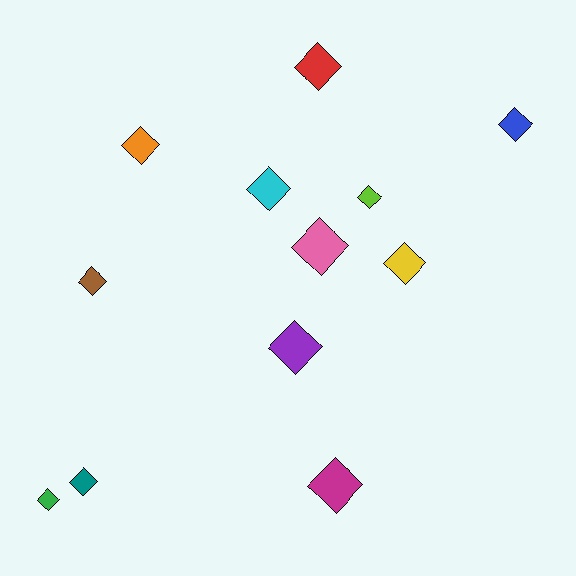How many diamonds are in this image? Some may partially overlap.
There are 12 diamonds.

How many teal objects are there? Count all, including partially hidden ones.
There is 1 teal object.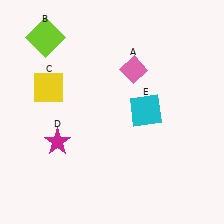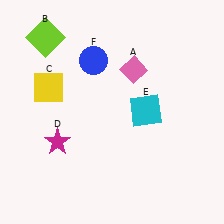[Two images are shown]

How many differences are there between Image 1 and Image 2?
There is 1 difference between the two images.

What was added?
A blue circle (F) was added in Image 2.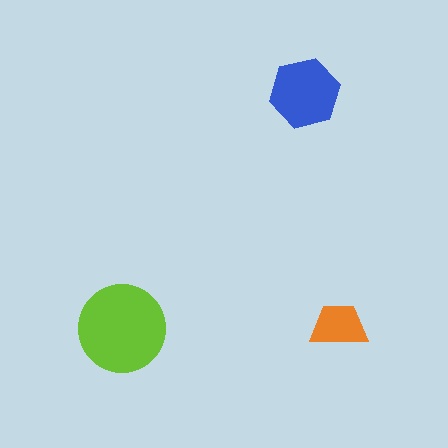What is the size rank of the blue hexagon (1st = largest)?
2nd.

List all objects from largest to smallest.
The lime circle, the blue hexagon, the orange trapezoid.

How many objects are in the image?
There are 3 objects in the image.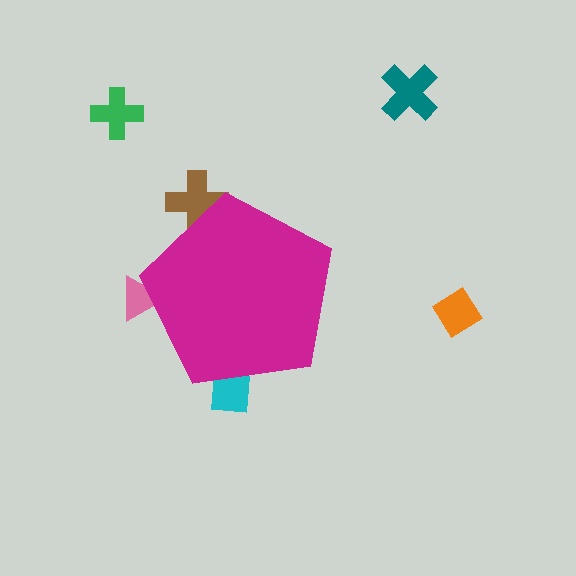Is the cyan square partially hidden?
Yes, the cyan square is partially hidden behind the magenta pentagon.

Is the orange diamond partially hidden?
No, the orange diamond is fully visible.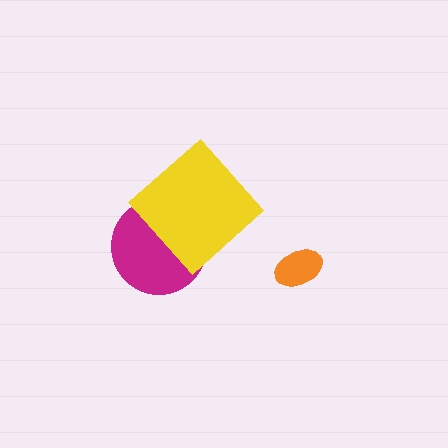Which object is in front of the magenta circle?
The yellow diamond is in front of the magenta circle.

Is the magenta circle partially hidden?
Yes, it is partially covered by another shape.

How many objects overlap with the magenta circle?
1 object overlaps with the magenta circle.